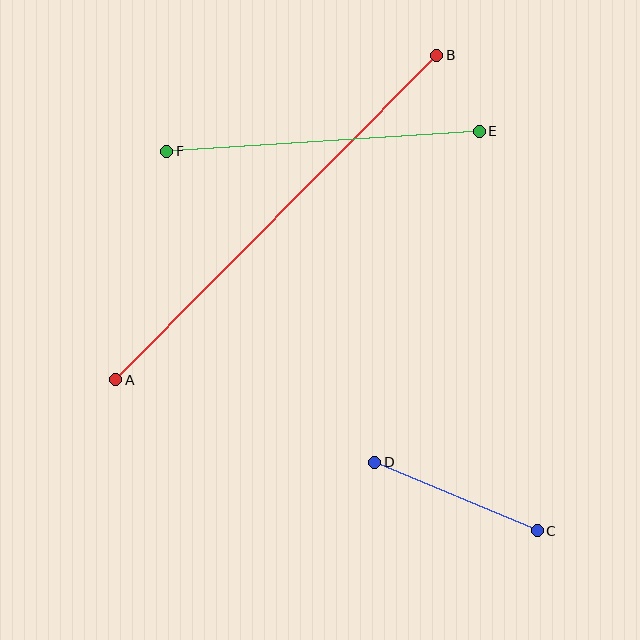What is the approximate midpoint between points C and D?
The midpoint is at approximately (456, 496) pixels.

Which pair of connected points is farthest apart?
Points A and B are farthest apart.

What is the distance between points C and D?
The distance is approximately 176 pixels.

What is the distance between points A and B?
The distance is approximately 456 pixels.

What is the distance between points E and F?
The distance is approximately 313 pixels.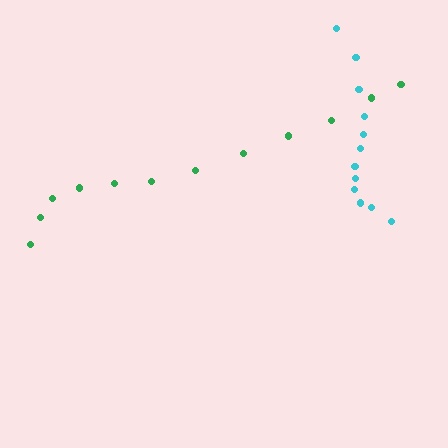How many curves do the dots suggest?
There are 2 distinct paths.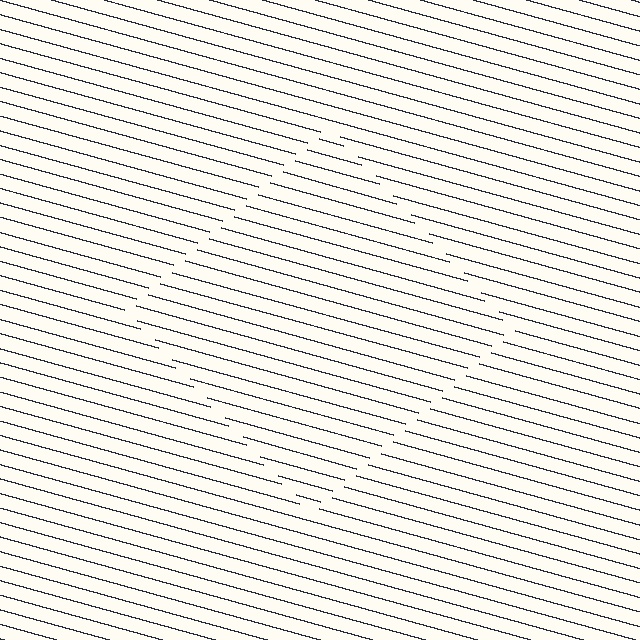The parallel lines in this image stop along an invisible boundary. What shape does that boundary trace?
An illusory square. The interior of the shape contains the same grating, shifted by half a period — the contour is defined by the phase discontinuity where line-ends from the inner and outer gratings abut.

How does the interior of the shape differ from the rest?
The interior of the shape contains the same grating, shifted by half a period — the contour is defined by the phase discontinuity where line-ends from the inner and outer gratings abut.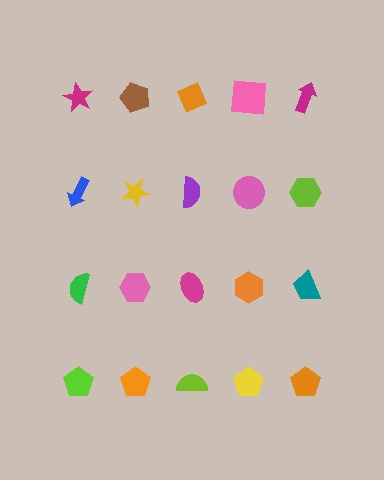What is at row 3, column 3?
A magenta ellipse.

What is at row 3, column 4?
An orange hexagon.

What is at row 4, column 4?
A yellow pentagon.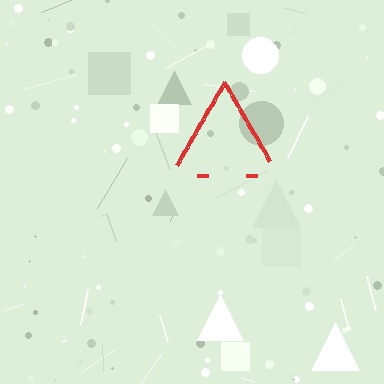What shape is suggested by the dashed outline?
The dashed outline suggests a triangle.